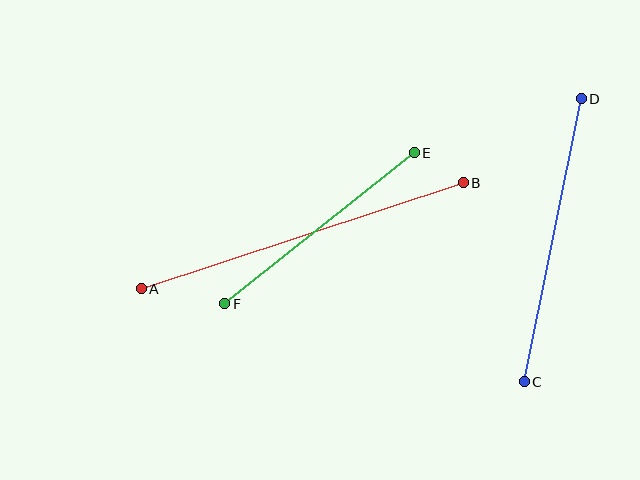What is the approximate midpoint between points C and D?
The midpoint is at approximately (553, 240) pixels.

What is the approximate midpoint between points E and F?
The midpoint is at approximately (319, 228) pixels.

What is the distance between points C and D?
The distance is approximately 288 pixels.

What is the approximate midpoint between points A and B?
The midpoint is at approximately (302, 236) pixels.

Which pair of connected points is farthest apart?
Points A and B are farthest apart.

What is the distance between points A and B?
The distance is approximately 339 pixels.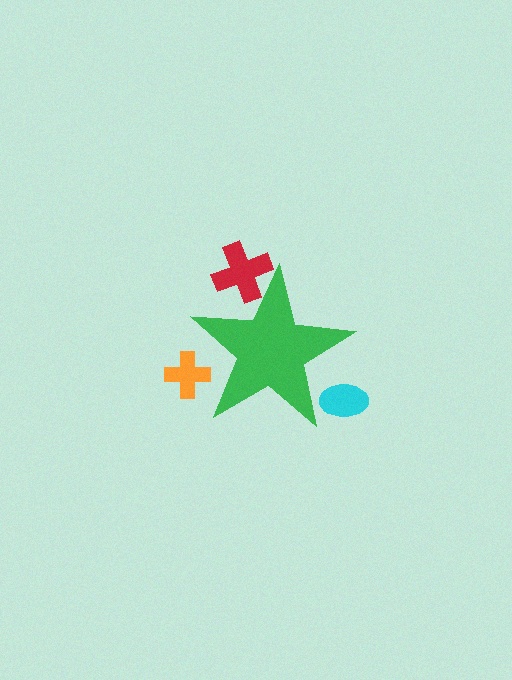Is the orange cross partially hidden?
Yes, the orange cross is partially hidden behind the green star.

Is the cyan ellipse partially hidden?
Yes, the cyan ellipse is partially hidden behind the green star.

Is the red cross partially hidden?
Yes, the red cross is partially hidden behind the green star.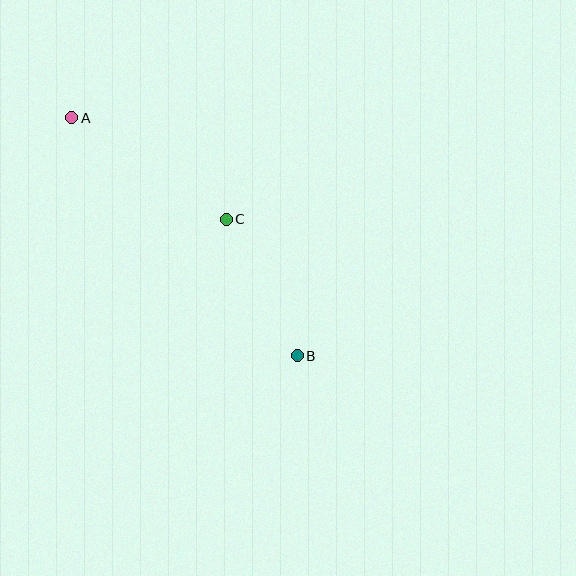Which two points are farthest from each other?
Points A and B are farthest from each other.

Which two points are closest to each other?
Points B and C are closest to each other.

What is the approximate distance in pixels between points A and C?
The distance between A and C is approximately 185 pixels.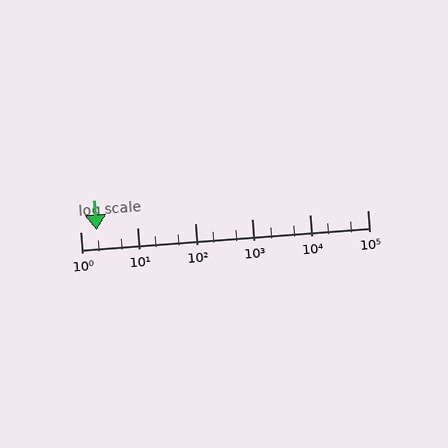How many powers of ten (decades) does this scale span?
The scale spans 5 decades, from 1 to 100000.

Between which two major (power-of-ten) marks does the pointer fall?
The pointer is between 1 and 10.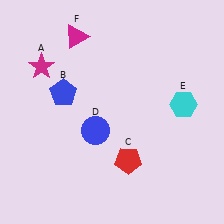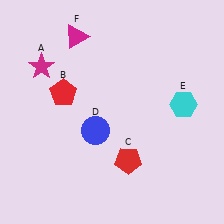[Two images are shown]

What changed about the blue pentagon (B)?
In Image 1, B is blue. In Image 2, it changed to red.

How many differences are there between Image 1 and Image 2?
There is 1 difference between the two images.